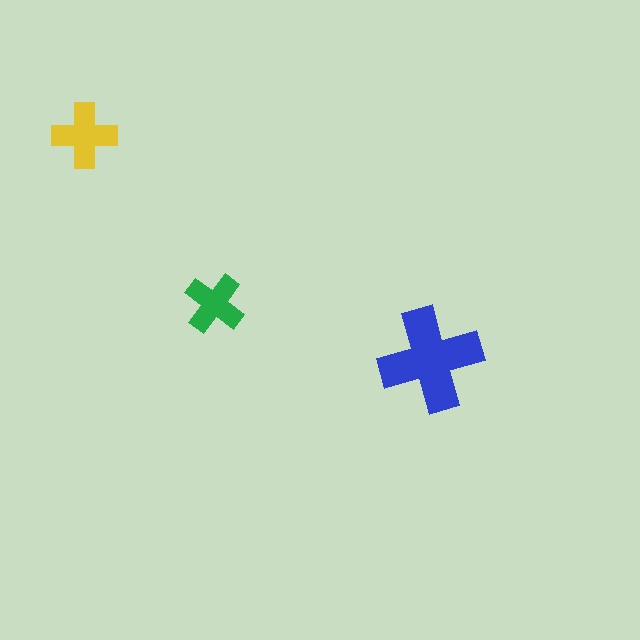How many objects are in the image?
There are 3 objects in the image.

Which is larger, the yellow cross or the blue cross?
The blue one.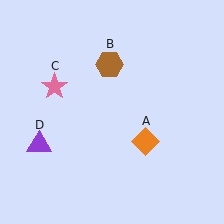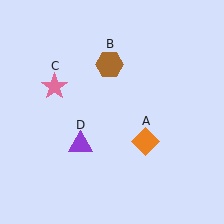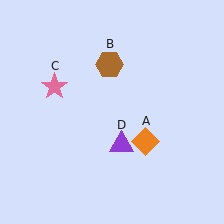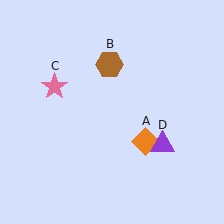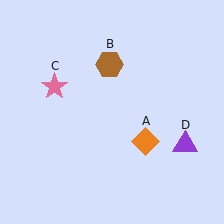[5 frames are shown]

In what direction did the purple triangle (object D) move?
The purple triangle (object D) moved right.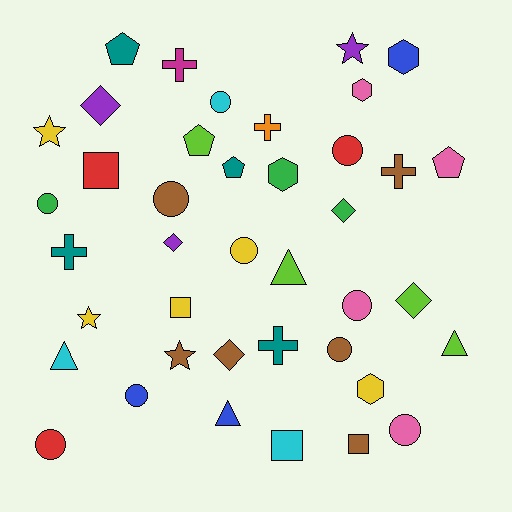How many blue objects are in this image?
There are 3 blue objects.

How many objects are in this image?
There are 40 objects.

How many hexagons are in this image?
There are 4 hexagons.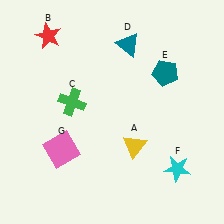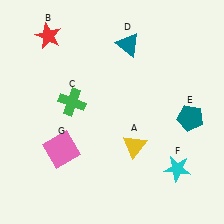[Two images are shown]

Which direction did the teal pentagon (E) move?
The teal pentagon (E) moved down.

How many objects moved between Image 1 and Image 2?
1 object moved between the two images.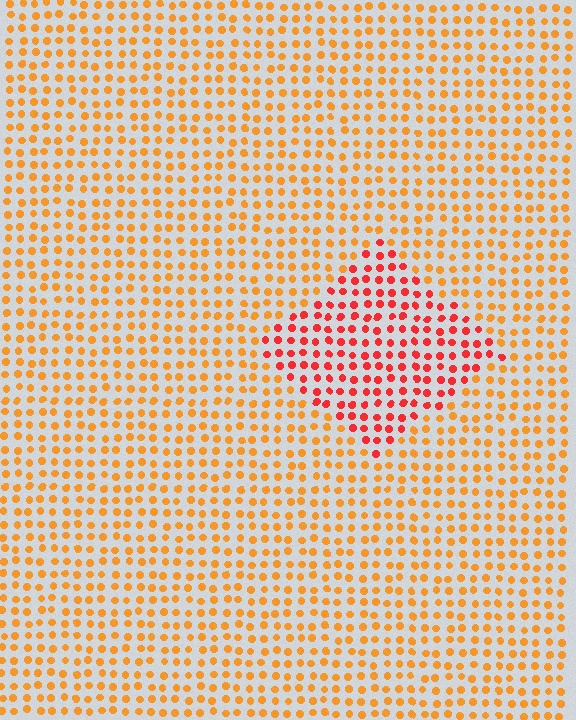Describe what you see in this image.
The image is filled with small orange elements in a uniform arrangement. A diamond-shaped region is visible where the elements are tinted to a slightly different hue, forming a subtle color boundary.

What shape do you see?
I see a diamond.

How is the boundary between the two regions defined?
The boundary is defined purely by a slight shift in hue (about 35 degrees). Spacing, size, and orientation are identical on both sides.